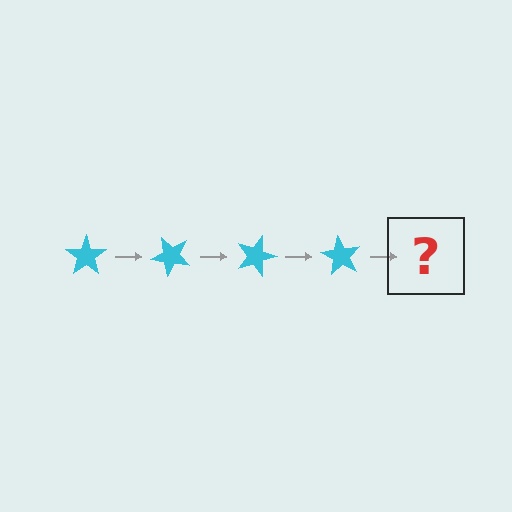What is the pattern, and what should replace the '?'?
The pattern is that the star rotates 45 degrees each step. The '?' should be a cyan star rotated 180 degrees.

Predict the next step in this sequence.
The next step is a cyan star rotated 180 degrees.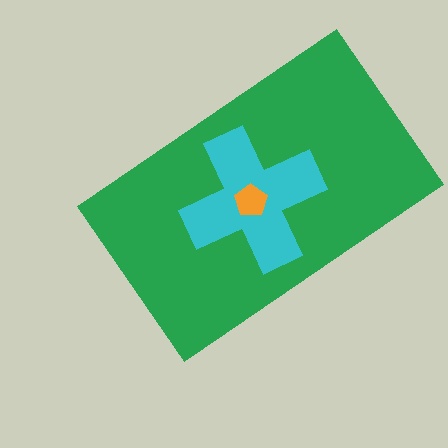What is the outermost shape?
The green rectangle.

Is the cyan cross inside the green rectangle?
Yes.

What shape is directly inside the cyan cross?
The orange pentagon.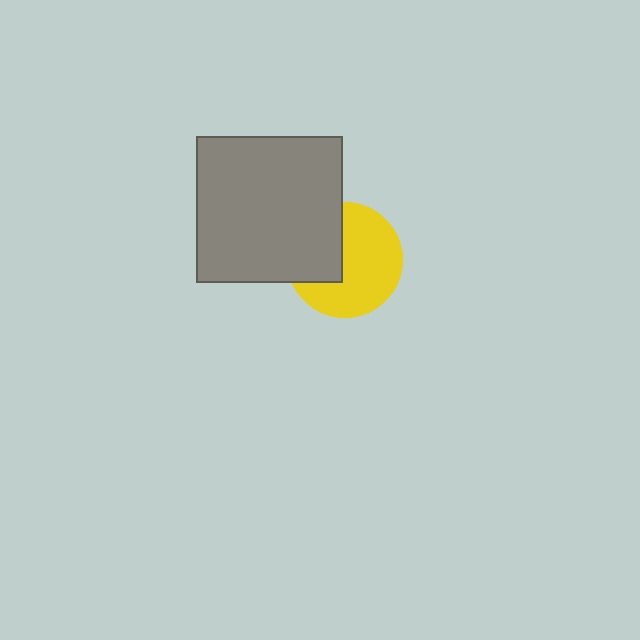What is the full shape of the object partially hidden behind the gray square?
The partially hidden object is a yellow circle.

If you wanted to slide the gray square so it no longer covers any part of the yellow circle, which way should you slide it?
Slide it left — that is the most direct way to separate the two shapes.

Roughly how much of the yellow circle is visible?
About half of it is visible (roughly 64%).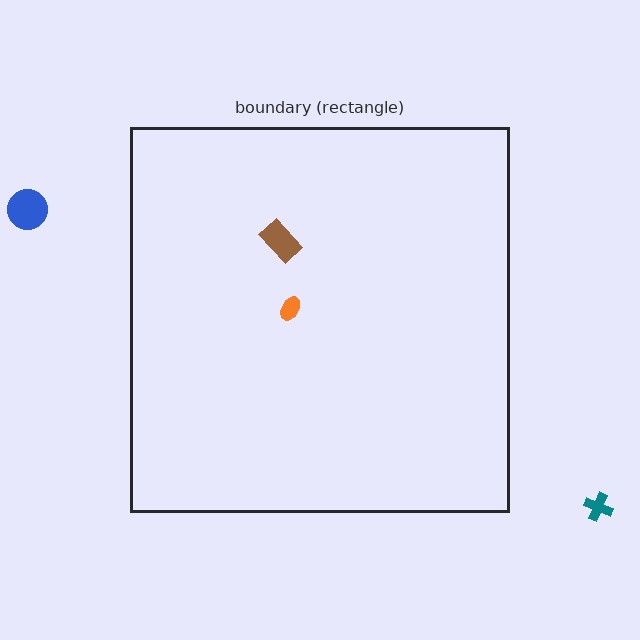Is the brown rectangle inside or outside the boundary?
Inside.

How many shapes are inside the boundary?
2 inside, 2 outside.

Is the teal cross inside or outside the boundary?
Outside.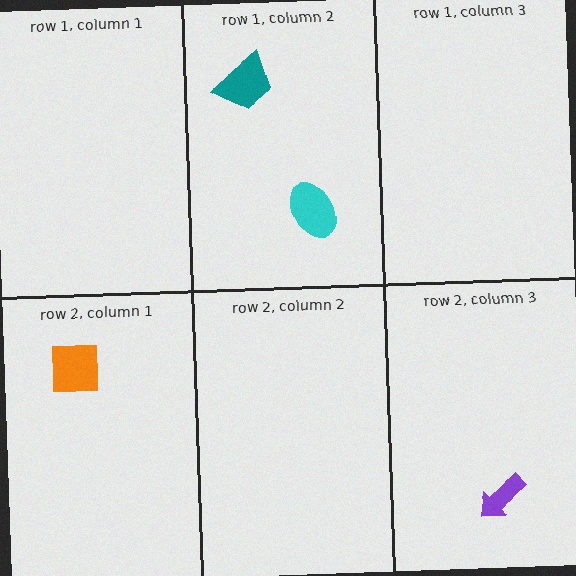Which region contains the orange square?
The row 2, column 1 region.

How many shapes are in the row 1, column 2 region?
2.